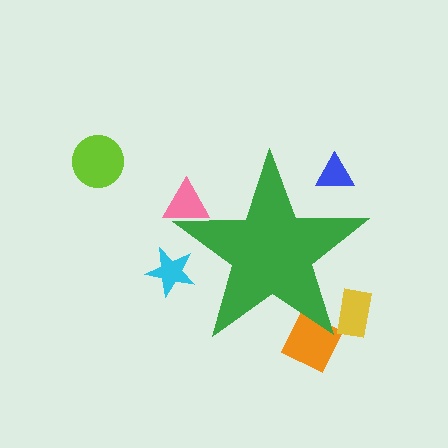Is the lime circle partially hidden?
No, the lime circle is fully visible.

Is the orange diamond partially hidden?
Yes, the orange diamond is partially hidden behind the green star.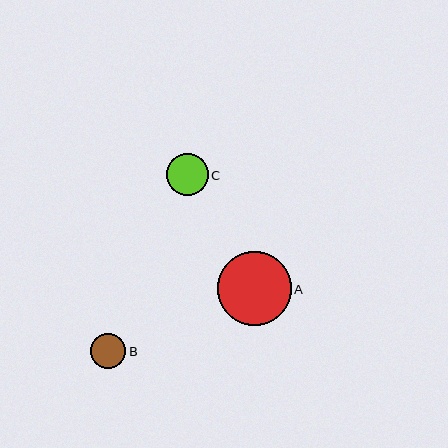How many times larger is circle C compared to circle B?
Circle C is approximately 1.2 times the size of circle B.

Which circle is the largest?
Circle A is the largest with a size of approximately 74 pixels.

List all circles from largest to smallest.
From largest to smallest: A, C, B.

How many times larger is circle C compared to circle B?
Circle C is approximately 1.2 times the size of circle B.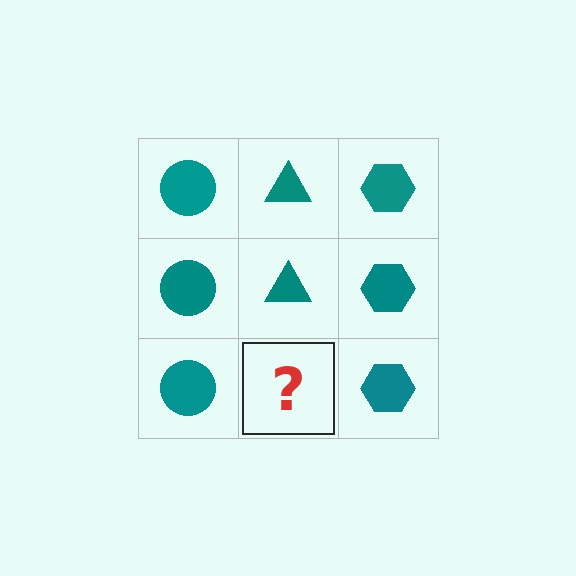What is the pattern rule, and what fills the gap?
The rule is that each column has a consistent shape. The gap should be filled with a teal triangle.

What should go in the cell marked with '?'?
The missing cell should contain a teal triangle.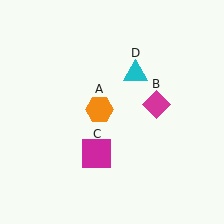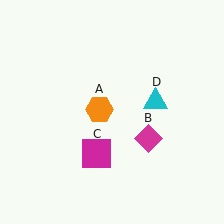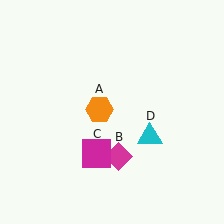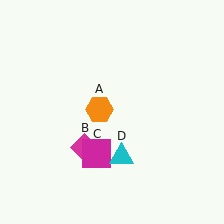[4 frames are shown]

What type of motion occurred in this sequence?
The magenta diamond (object B), cyan triangle (object D) rotated clockwise around the center of the scene.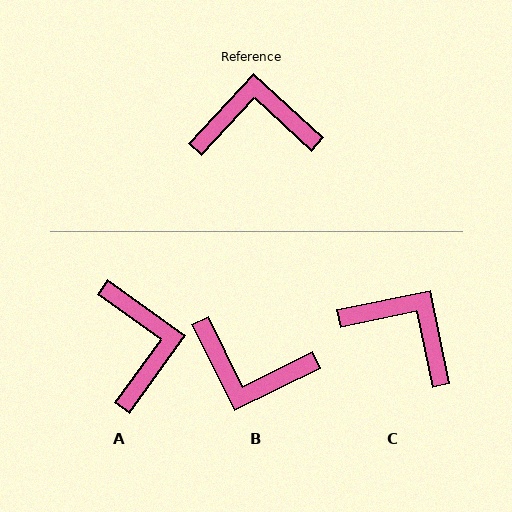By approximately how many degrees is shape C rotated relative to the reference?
Approximately 36 degrees clockwise.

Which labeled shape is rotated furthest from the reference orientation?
B, about 159 degrees away.